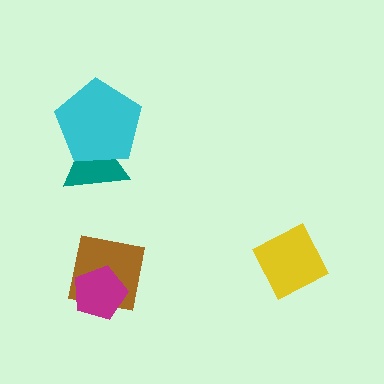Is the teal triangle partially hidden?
Yes, it is partially covered by another shape.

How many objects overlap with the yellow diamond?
0 objects overlap with the yellow diamond.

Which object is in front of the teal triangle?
The cyan pentagon is in front of the teal triangle.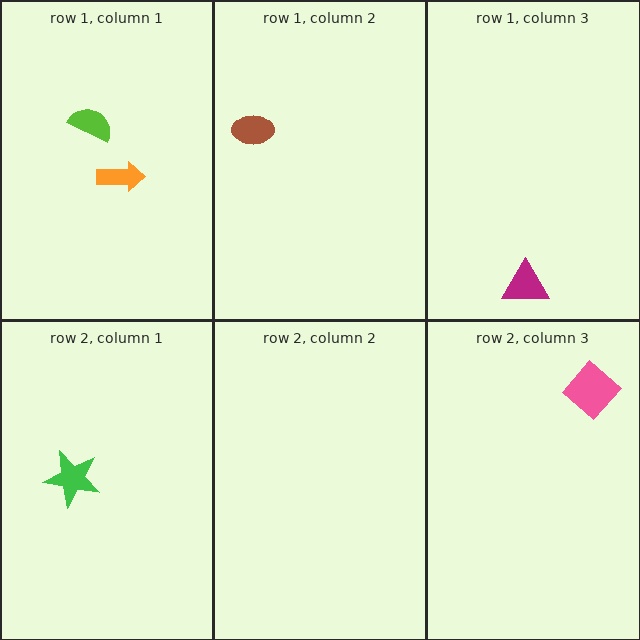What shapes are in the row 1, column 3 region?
The magenta triangle.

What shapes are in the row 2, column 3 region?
The pink diamond.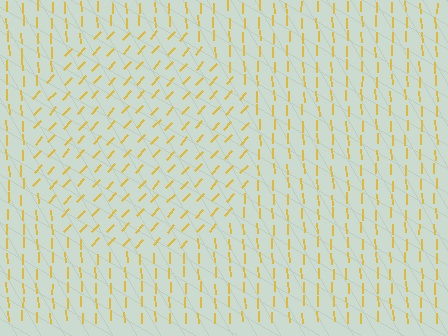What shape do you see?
I see a circle.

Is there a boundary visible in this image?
Yes, there is a texture boundary formed by a change in line orientation.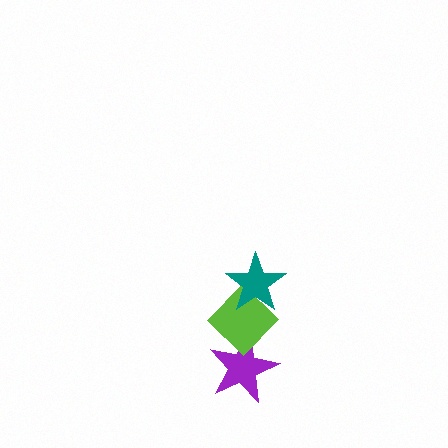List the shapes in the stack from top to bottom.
From top to bottom: the teal star, the lime diamond, the purple star.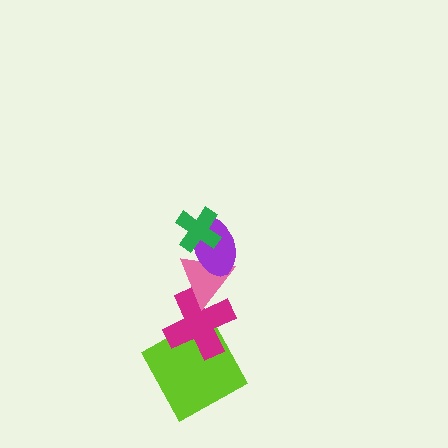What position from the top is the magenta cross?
The magenta cross is 4th from the top.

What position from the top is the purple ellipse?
The purple ellipse is 2nd from the top.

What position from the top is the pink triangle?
The pink triangle is 3rd from the top.